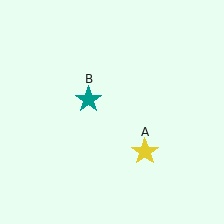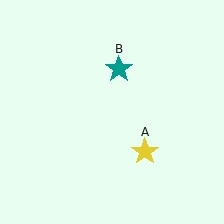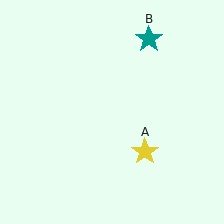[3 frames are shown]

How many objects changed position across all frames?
1 object changed position: teal star (object B).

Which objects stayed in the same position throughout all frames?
Yellow star (object A) remained stationary.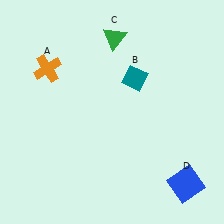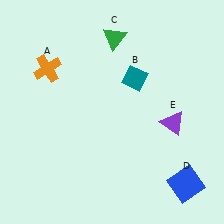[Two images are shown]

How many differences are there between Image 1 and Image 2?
There is 1 difference between the two images.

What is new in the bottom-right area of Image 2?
A purple triangle (E) was added in the bottom-right area of Image 2.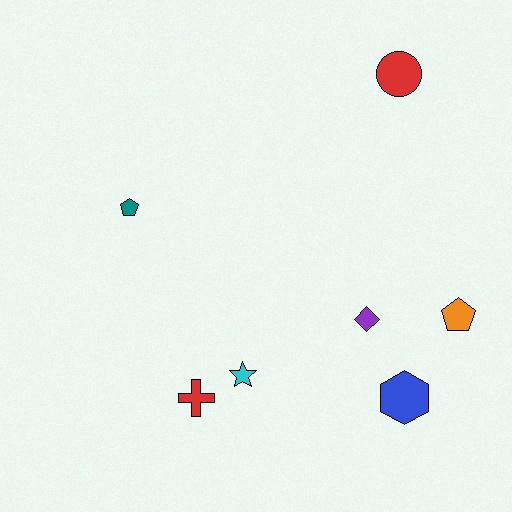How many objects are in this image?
There are 7 objects.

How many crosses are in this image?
There is 1 cross.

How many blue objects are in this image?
There is 1 blue object.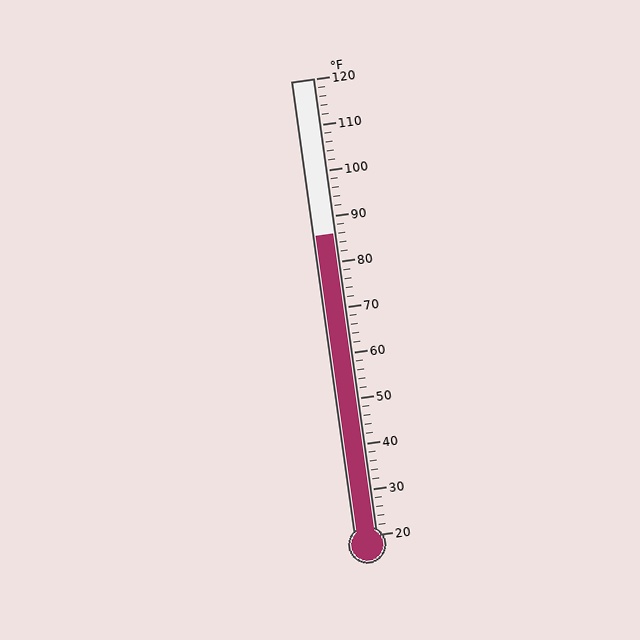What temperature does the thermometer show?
The thermometer shows approximately 86°F.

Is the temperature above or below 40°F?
The temperature is above 40°F.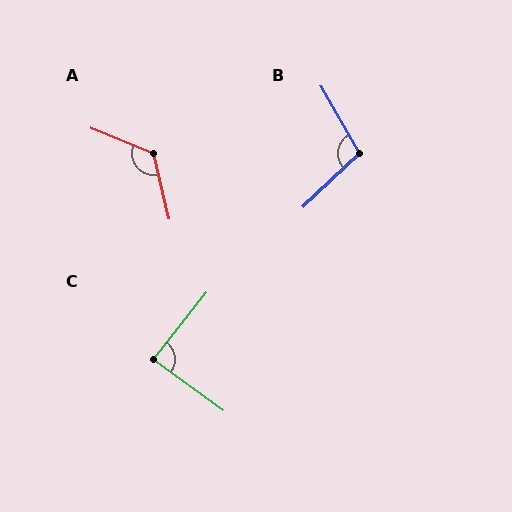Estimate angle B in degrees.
Approximately 104 degrees.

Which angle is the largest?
A, at approximately 125 degrees.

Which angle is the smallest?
C, at approximately 88 degrees.